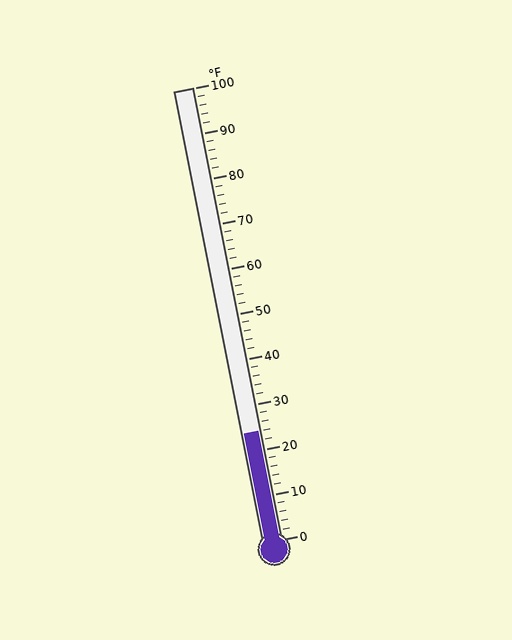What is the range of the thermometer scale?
The thermometer scale ranges from 0°F to 100°F.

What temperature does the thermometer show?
The thermometer shows approximately 24°F.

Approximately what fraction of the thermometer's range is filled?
The thermometer is filled to approximately 25% of its range.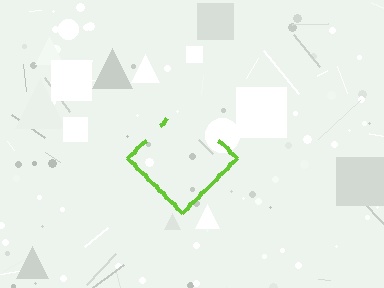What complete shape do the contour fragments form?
The contour fragments form a diamond.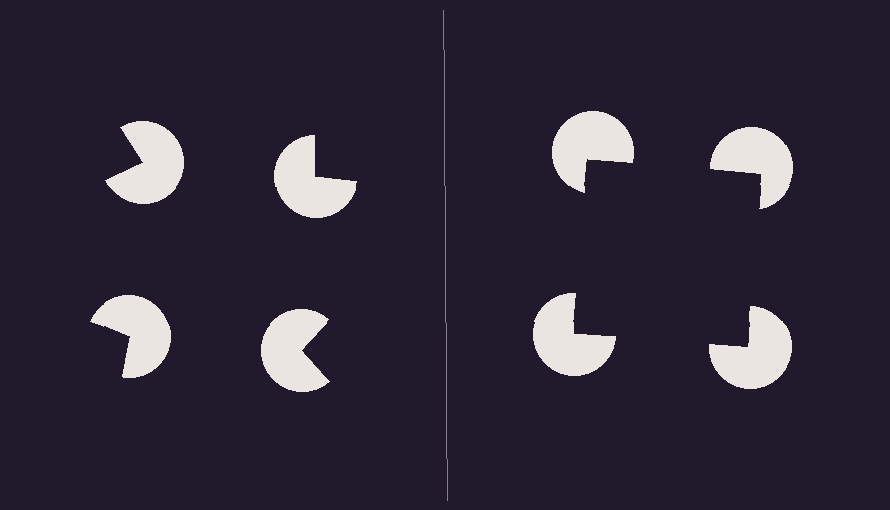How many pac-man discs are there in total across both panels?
8 — 4 on each side.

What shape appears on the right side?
An illusory square.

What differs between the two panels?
The pac-man discs are positioned identically on both sides; only the wedge orientations differ. On the right they align to a square; on the left they are misaligned.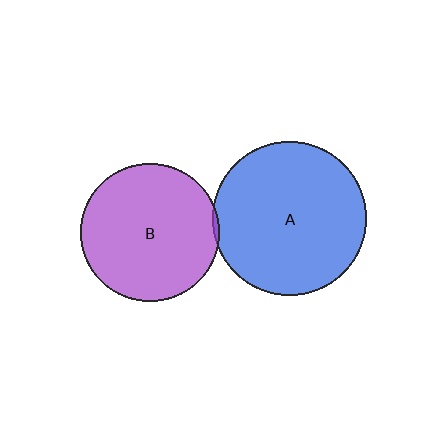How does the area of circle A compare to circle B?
Approximately 1.2 times.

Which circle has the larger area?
Circle A (blue).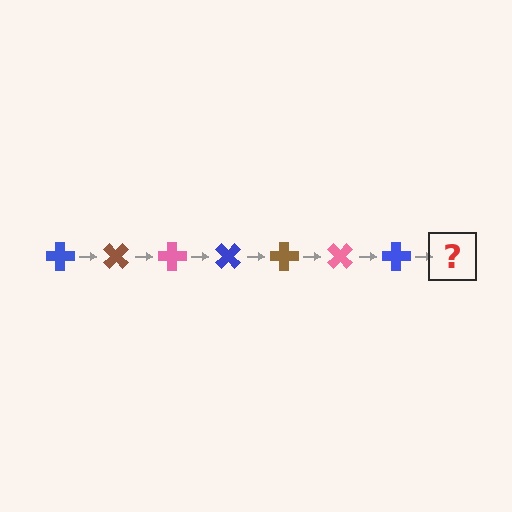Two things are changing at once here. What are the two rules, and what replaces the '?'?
The two rules are that it rotates 45 degrees each step and the color cycles through blue, brown, and pink. The '?' should be a brown cross, rotated 315 degrees from the start.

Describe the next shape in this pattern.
It should be a brown cross, rotated 315 degrees from the start.